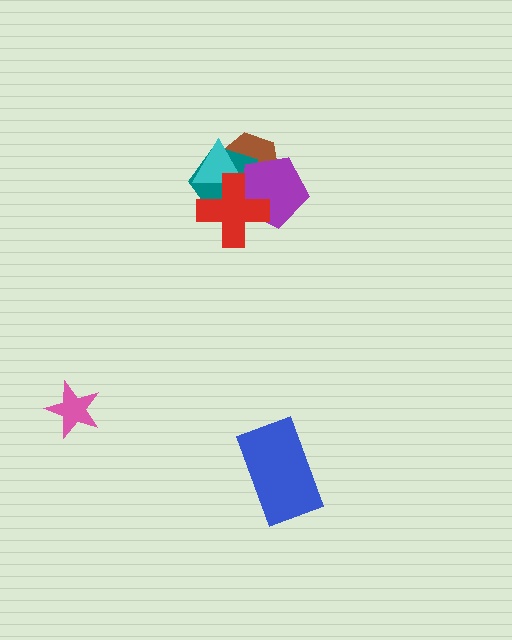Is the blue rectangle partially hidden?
No, no other shape covers it.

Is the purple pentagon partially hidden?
Yes, it is partially covered by another shape.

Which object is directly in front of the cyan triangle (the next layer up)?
The purple pentagon is directly in front of the cyan triangle.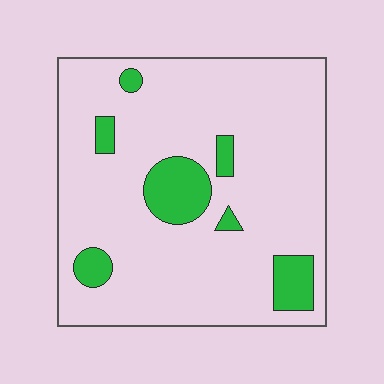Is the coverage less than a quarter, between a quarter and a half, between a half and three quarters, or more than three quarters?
Less than a quarter.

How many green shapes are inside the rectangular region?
7.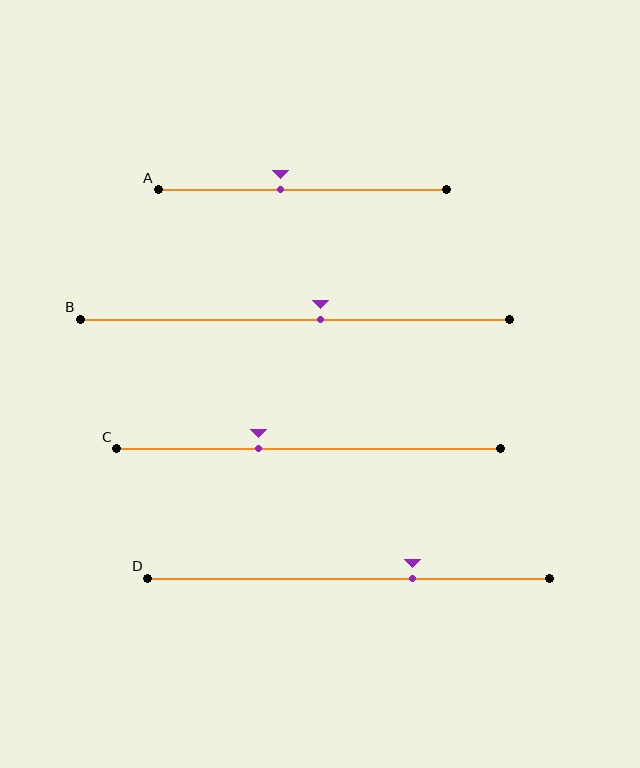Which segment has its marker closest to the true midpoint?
Segment B has its marker closest to the true midpoint.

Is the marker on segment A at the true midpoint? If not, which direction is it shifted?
No, the marker on segment A is shifted to the left by about 8% of the segment length.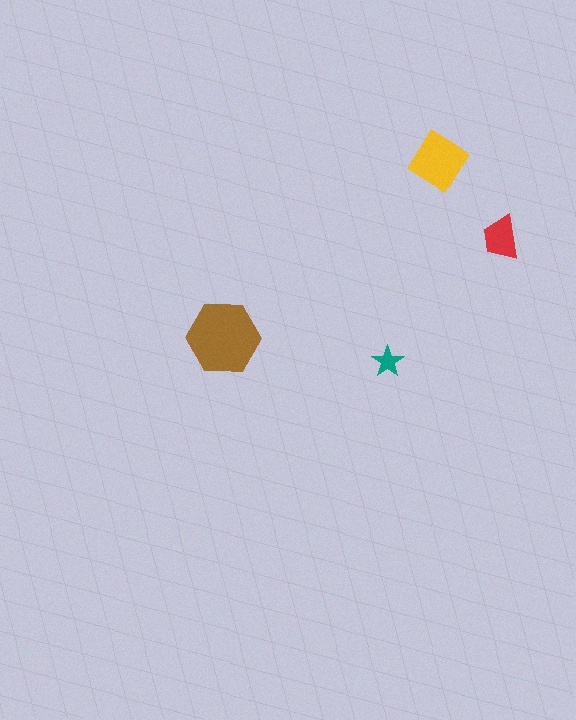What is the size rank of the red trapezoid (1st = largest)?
3rd.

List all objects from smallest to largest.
The teal star, the red trapezoid, the yellow diamond, the brown hexagon.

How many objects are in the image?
There are 4 objects in the image.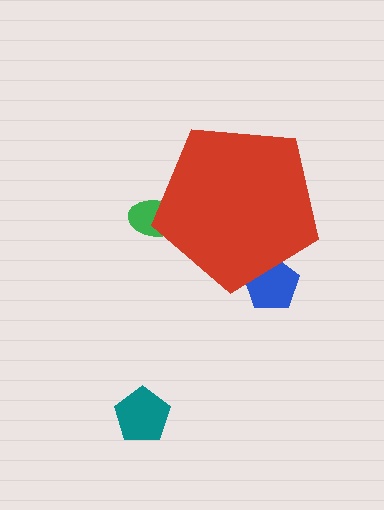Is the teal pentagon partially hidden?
No, the teal pentagon is fully visible.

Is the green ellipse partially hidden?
Yes, the green ellipse is partially hidden behind the red pentagon.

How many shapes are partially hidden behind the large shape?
2 shapes are partially hidden.